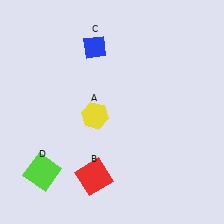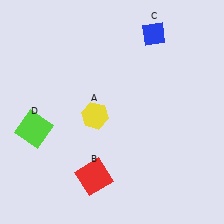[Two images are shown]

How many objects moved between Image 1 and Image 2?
2 objects moved between the two images.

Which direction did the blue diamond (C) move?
The blue diamond (C) moved right.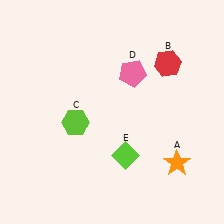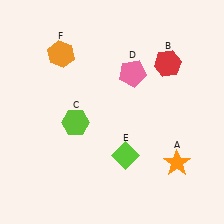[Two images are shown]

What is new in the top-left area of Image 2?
An orange hexagon (F) was added in the top-left area of Image 2.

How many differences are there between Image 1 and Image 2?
There is 1 difference between the two images.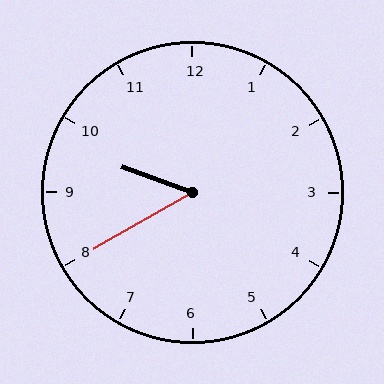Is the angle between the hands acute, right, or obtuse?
It is acute.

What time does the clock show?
9:40.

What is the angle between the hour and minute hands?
Approximately 50 degrees.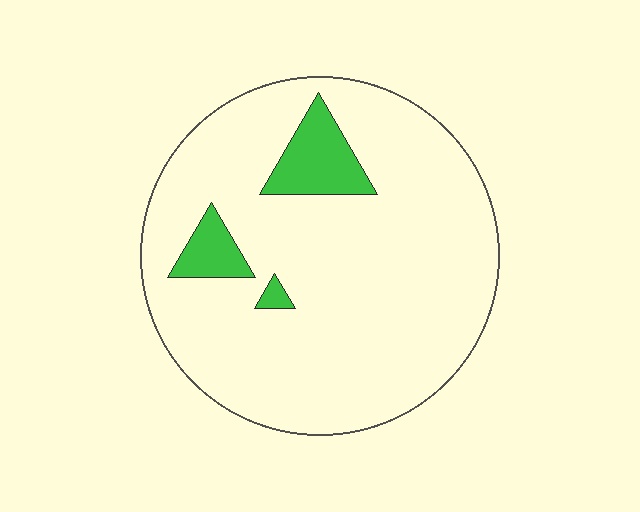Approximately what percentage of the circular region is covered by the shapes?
Approximately 10%.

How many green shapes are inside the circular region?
3.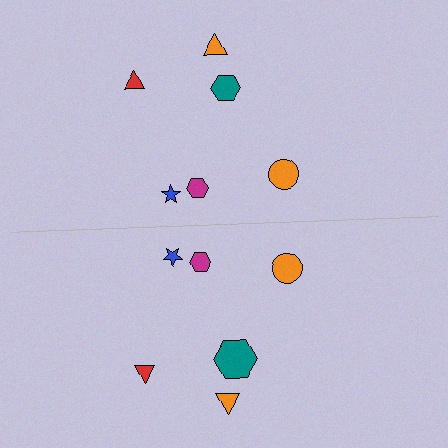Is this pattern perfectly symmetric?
No, the pattern is not perfectly symmetric. The teal hexagon on the bottom side has a different size than its mirror counterpart.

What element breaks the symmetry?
The teal hexagon on the bottom side has a different size than its mirror counterpart.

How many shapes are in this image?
There are 12 shapes in this image.